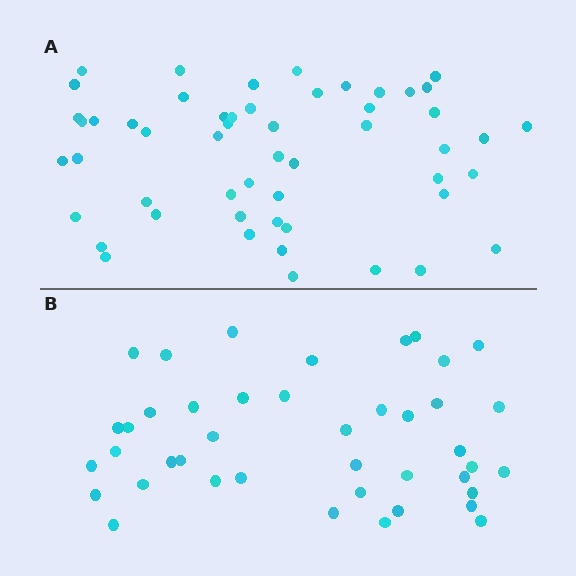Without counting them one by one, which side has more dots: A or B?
Region A (the top region) has more dots.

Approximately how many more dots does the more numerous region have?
Region A has roughly 12 or so more dots than region B.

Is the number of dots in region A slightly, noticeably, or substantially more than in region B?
Region A has noticeably more, but not dramatically so. The ratio is roughly 1.3 to 1.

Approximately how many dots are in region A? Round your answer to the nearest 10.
About 50 dots. (The exact count is 53, which rounds to 50.)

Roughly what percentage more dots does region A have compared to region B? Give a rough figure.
About 25% more.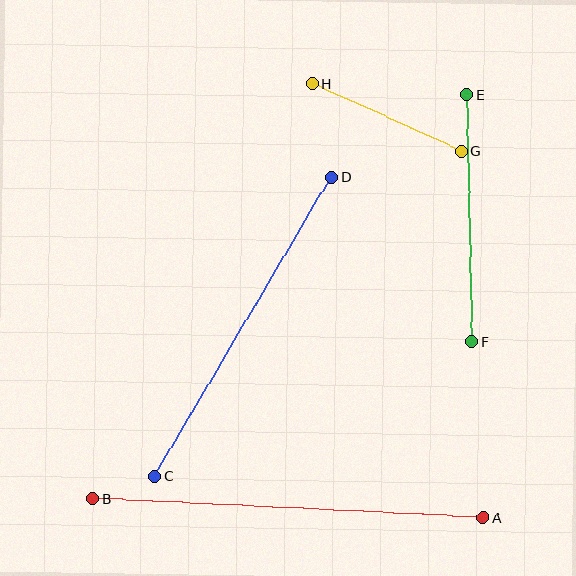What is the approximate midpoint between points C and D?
The midpoint is at approximately (243, 326) pixels.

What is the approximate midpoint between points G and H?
The midpoint is at approximately (387, 117) pixels.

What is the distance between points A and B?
The distance is approximately 391 pixels.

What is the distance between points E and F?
The distance is approximately 247 pixels.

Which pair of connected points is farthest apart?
Points A and B are farthest apart.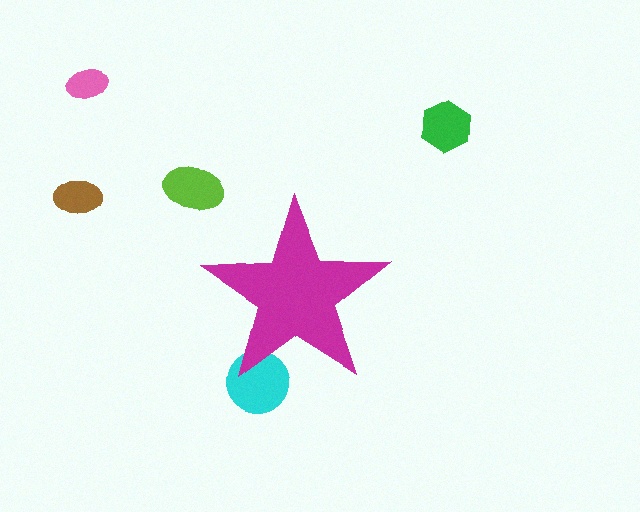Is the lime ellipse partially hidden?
No, the lime ellipse is fully visible.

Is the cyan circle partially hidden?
Yes, the cyan circle is partially hidden behind the magenta star.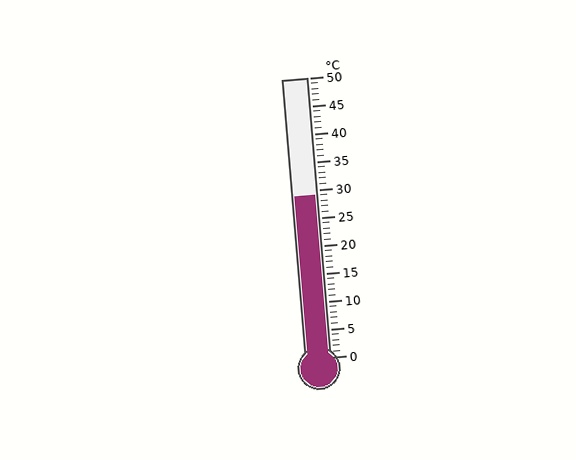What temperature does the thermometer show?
The thermometer shows approximately 29°C.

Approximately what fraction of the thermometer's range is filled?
The thermometer is filled to approximately 60% of its range.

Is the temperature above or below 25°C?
The temperature is above 25°C.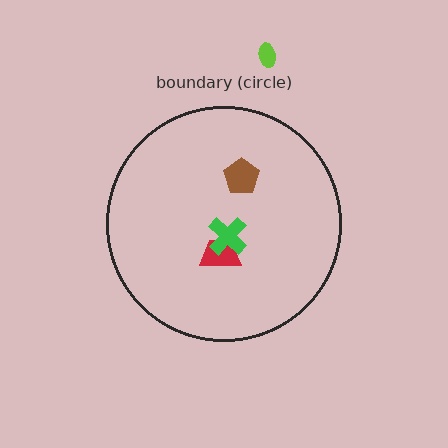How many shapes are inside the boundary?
3 inside, 1 outside.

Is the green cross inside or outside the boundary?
Inside.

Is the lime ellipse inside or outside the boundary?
Outside.